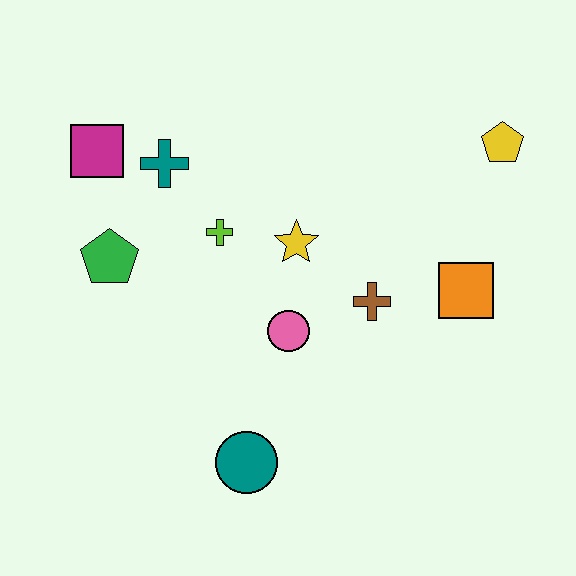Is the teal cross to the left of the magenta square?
No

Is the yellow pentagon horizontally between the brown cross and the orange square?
No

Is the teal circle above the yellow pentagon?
No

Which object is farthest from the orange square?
The magenta square is farthest from the orange square.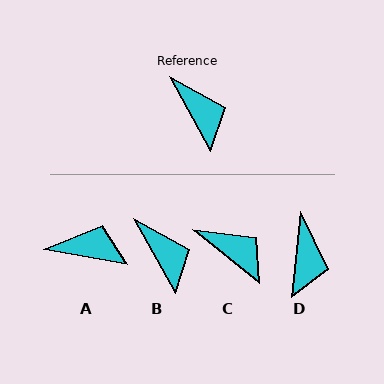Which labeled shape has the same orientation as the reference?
B.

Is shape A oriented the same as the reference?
No, it is off by about 51 degrees.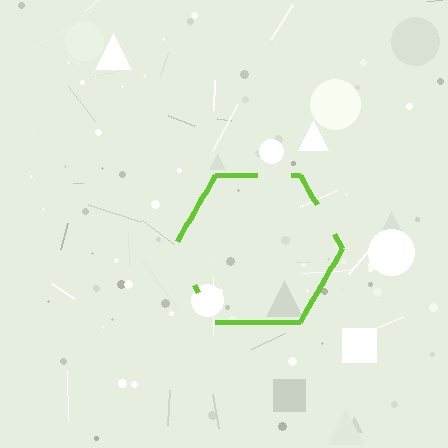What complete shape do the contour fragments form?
The contour fragments form a hexagon.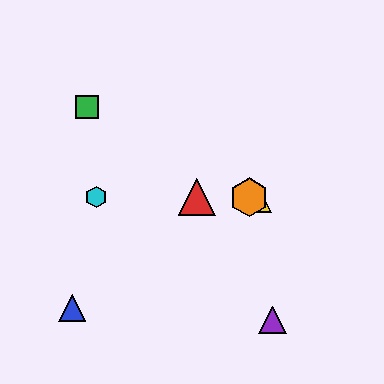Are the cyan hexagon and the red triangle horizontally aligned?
Yes, both are at y≈197.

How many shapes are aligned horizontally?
4 shapes (the red triangle, the yellow triangle, the orange hexagon, the cyan hexagon) are aligned horizontally.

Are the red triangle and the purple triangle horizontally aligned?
No, the red triangle is at y≈197 and the purple triangle is at y≈320.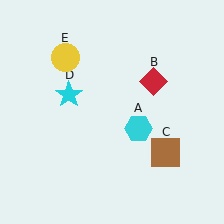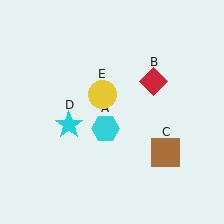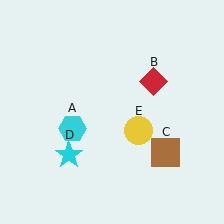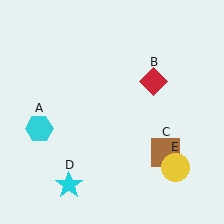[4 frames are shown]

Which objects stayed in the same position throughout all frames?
Red diamond (object B) and brown square (object C) remained stationary.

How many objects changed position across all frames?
3 objects changed position: cyan hexagon (object A), cyan star (object D), yellow circle (object E).